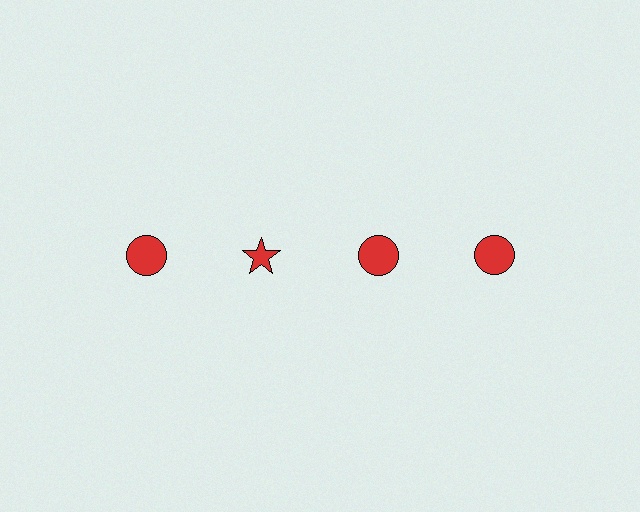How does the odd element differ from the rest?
It has a different shape: star instead of circle.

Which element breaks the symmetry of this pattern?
The red star in the top row, second from left column breaks the symmetry. All other shapes are red circles.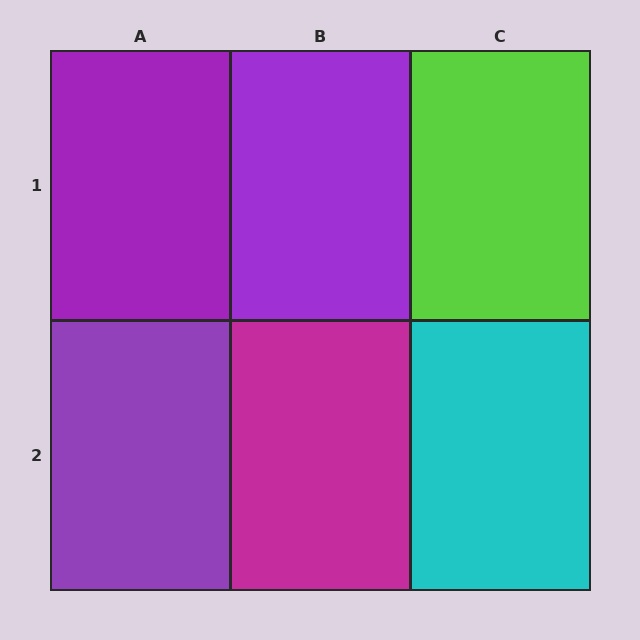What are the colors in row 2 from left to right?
Purple, magenta, cyan.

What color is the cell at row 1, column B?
Purple.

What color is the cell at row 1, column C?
Lime.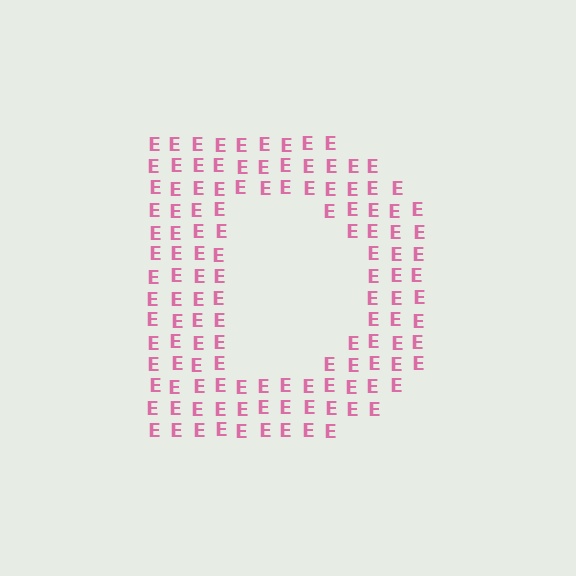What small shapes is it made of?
It is made of small letter E's.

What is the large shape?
The large shape is the letter D.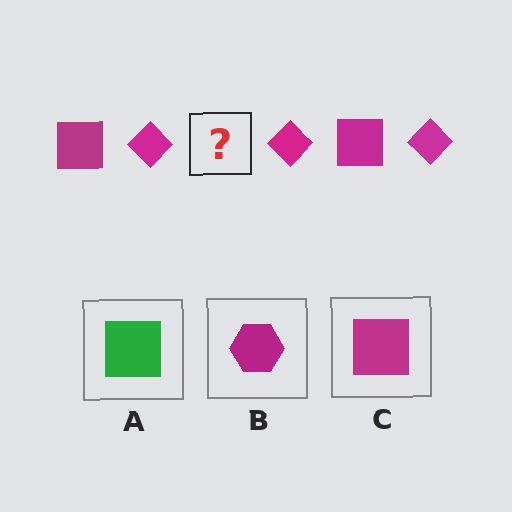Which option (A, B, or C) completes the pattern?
C.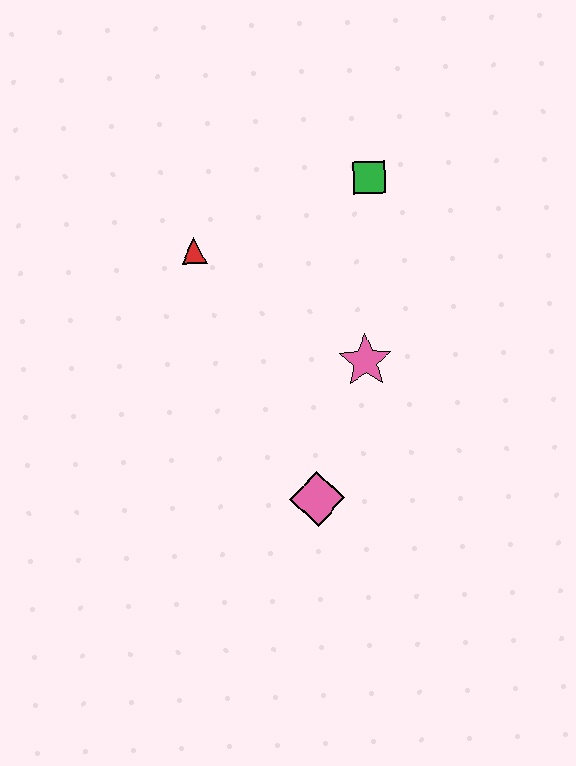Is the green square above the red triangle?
Yes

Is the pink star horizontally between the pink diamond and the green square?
Yes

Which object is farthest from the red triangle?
The pink diamond is farthest from the red triangle.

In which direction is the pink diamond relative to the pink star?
The pink diamond is below the pink star.